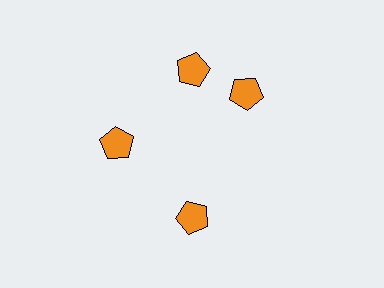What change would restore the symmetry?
The symmetry would be restored by rotating it back into even spacing with its neighbors so that all 4 pentagons sit at equal angles and equal distance from the center.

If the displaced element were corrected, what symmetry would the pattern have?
It would have 4-fold rotational symmetry — the pattern would map onto itself every 90 degrees.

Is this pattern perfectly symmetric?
No. The 4 orange pentagons are arranged in a ring, but one element near the 3 o'clock position is rotated out of alignment along the ring, breaking the 4-fold rotational symmetry.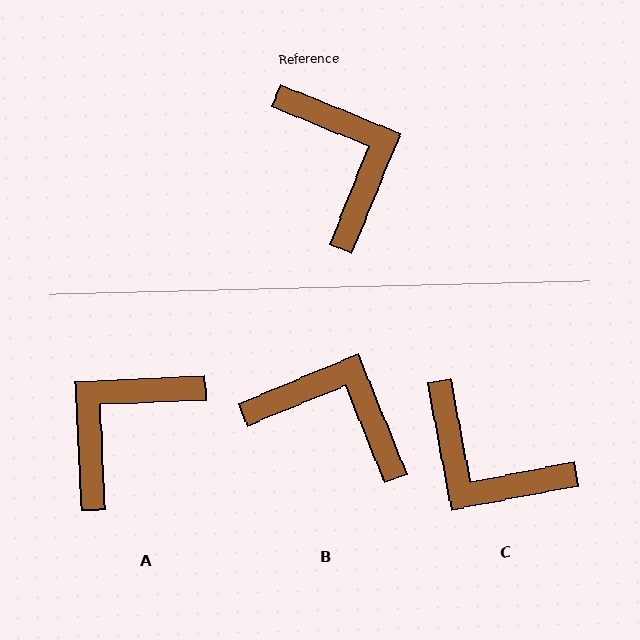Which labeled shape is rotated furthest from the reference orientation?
C, about 147 degrees away.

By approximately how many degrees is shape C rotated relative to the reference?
Approximately 147 degrees clockwise.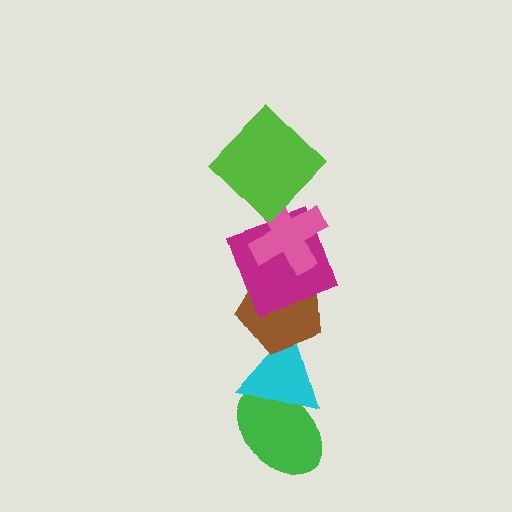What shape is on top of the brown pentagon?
The magenta square is on top of the brown pentagon.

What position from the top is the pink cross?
The pink cross is 2nd from the top.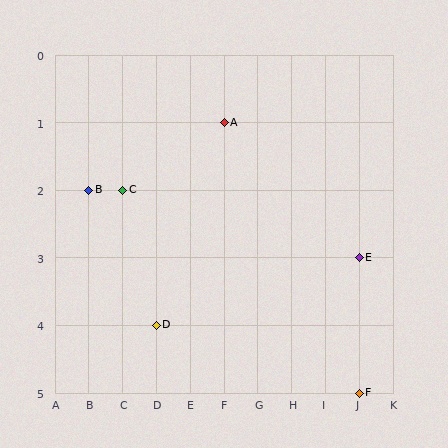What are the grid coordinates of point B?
Point B is at grid coordinates (B, 2).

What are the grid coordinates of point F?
Point F is at grid coordinates (J, 5).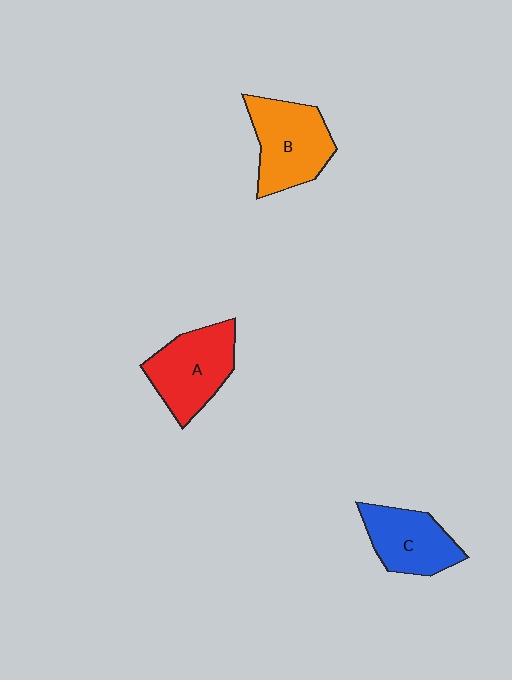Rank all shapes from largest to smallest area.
From largest to smallest: B (orange), A (red), C (blue).